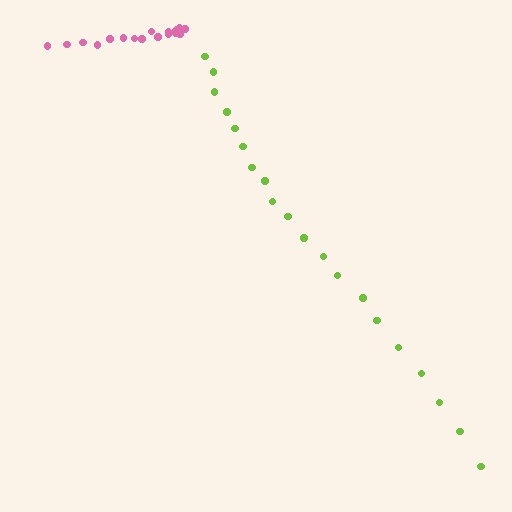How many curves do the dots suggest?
There are 2 distinct paths.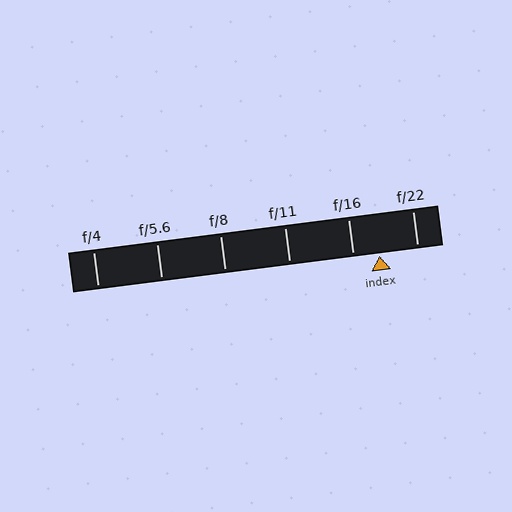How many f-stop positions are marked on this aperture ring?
There are 6 f-stop positions marked.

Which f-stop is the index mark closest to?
The index mark is closest to f/16.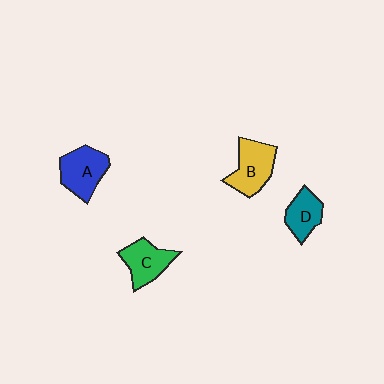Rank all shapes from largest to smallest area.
From largest to smallest: B (yellow), A (blue), C (green), D (teal).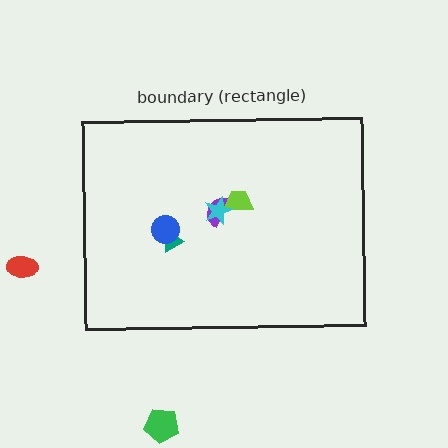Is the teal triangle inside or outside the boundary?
Inside.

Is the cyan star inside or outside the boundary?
Inside.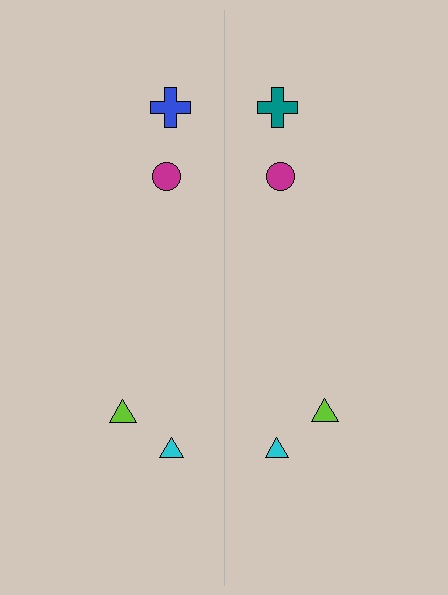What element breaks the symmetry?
The teal cross on the right side breaks the symmetry — its mirror counterpart is blue.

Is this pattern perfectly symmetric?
No, the pattern is not perfectly symmetric. The teal cross on the right side breaks the symmetry — its mirror counterpart is blue.